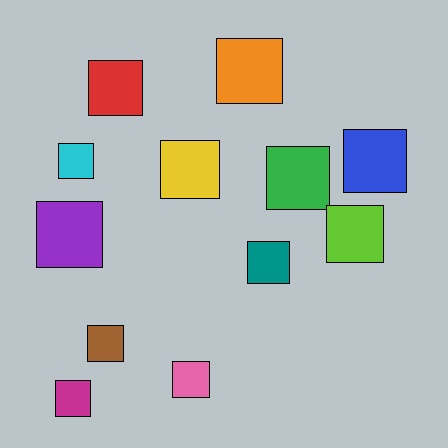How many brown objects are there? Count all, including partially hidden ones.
There is 1 brown object.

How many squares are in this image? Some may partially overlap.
There are 12 squares.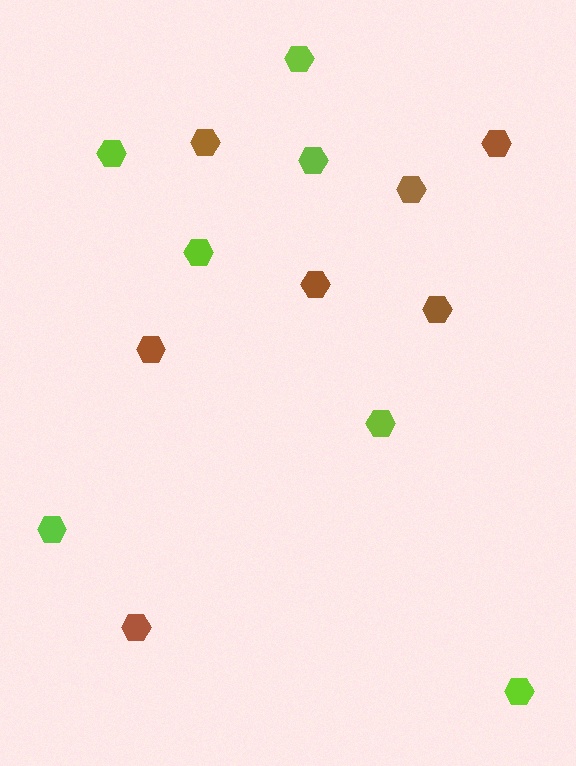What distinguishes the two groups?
There are 2 groups: one group of brown hexagons (7) and one group of lime hexagons (7).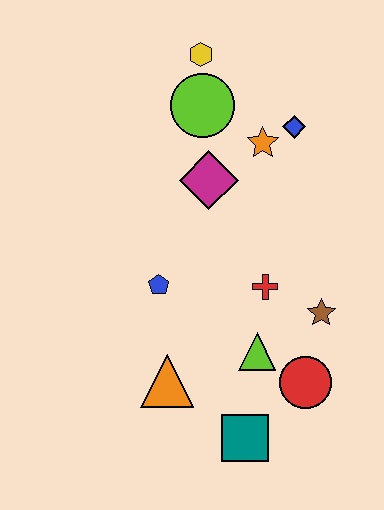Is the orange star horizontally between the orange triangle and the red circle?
Yes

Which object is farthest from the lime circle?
The teal square is farthest from the lime circle.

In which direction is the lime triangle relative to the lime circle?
The lime triangle is below the lime circle.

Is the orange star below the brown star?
No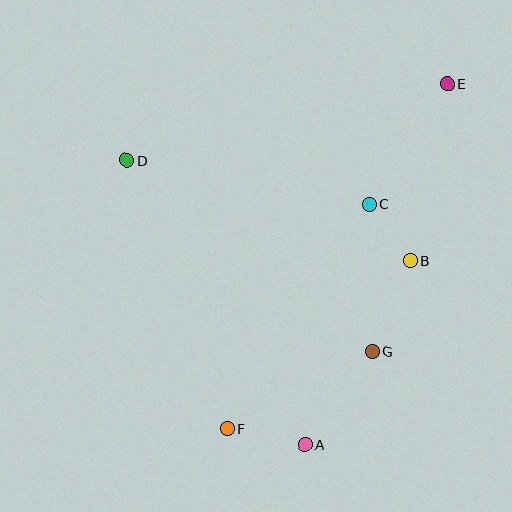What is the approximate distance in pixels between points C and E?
The distance between C and E is approximately 144 pixels.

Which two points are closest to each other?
Points B and C are closest to each other.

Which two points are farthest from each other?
Points E and F are farthest from each other.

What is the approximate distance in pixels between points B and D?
The distance between B and D is approximately 300 pixels.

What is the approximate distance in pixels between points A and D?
The distance between A and D is approximately 336 pixels.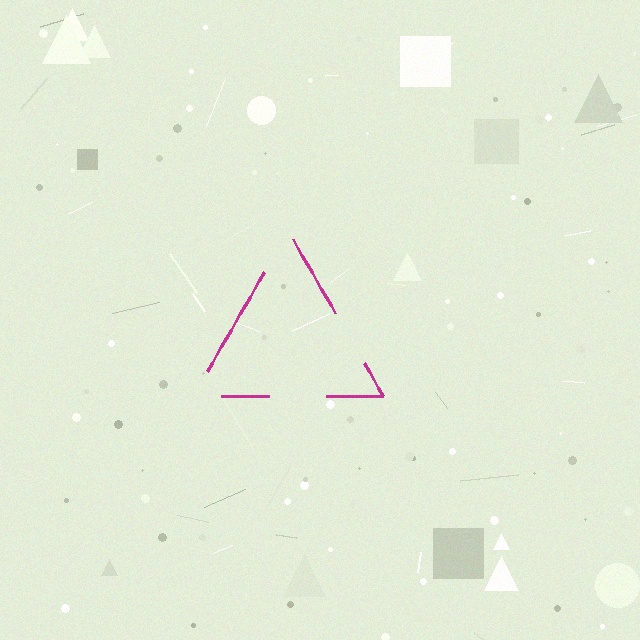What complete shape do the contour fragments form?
The contour fragments form a triangle.